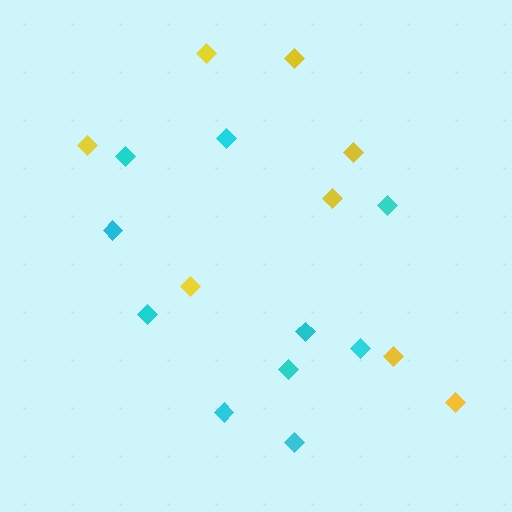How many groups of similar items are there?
There are 2 groups: one group of yellow diamonds (8) and one group of cyan diamonds (10).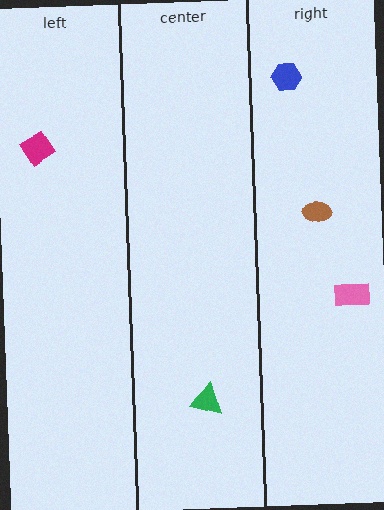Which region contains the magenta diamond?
The left region.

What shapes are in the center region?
The green triangle.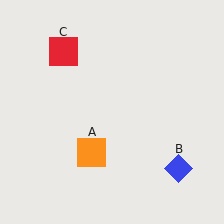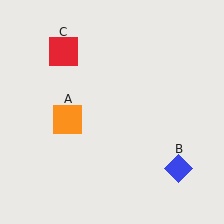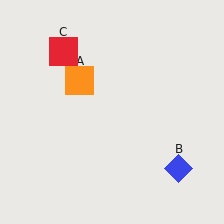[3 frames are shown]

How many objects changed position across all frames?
1 object changed position: orange square (object A).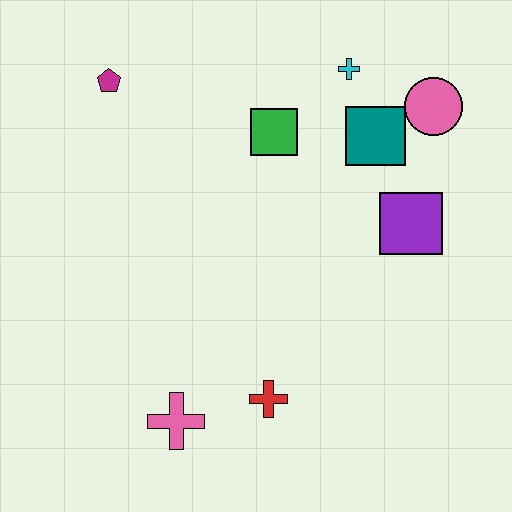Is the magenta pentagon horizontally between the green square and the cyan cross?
No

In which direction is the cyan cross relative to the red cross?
The cyan cross is above the red cross.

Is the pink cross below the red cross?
Yes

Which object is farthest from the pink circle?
The pink cross is farthest from the pink circle.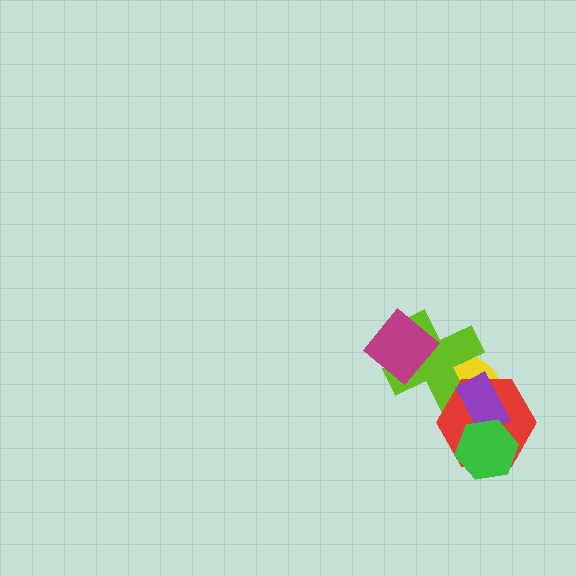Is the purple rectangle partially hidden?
Yes, it is partially covered by another shape.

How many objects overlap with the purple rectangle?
4 objects overlap with the purple rectangle.